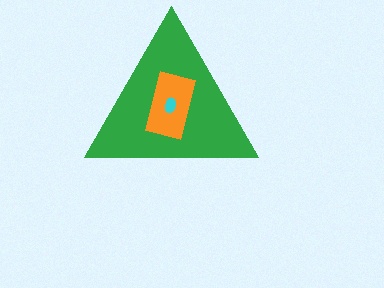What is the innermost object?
The cyan ellipse.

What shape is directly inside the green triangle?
The orange rectangle.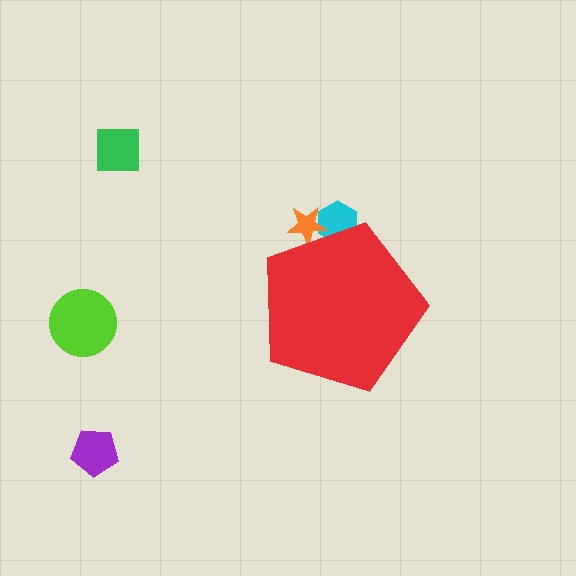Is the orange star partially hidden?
Yes, the orange star is partially hidden behind the red pentagon.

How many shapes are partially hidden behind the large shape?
2 shapes are partially hidden.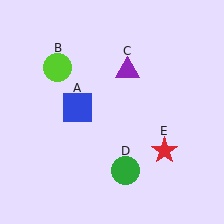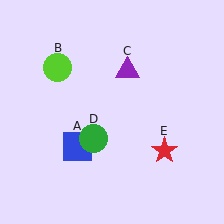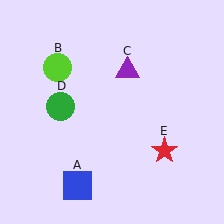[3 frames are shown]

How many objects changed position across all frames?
2 objects changed position: blue square (object A), green circle (object D).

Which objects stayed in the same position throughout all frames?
Lime circle (object B) and purple triangle (object C) and red star (object E) remained stationary.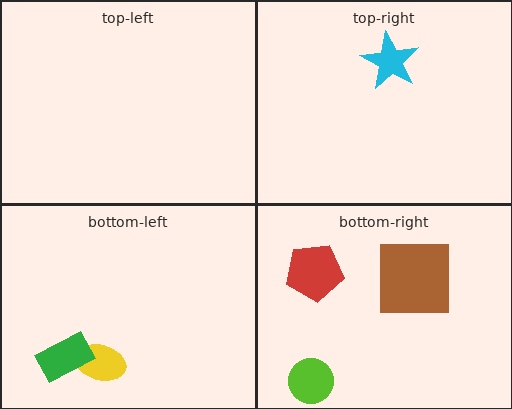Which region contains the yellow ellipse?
The bottom-left region.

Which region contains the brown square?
The bottom-right region.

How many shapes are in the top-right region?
1.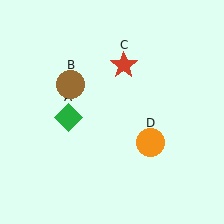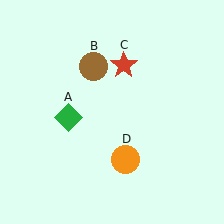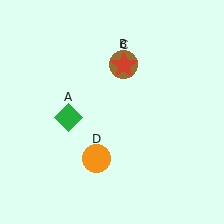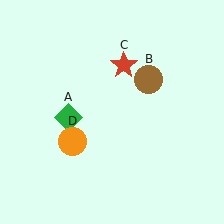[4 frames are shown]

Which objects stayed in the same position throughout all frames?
Green diamond (object A) and red star (object C) remained stationary.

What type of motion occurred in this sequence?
The brown circle (object B), orange circle (object D) rotated clockwise around the center of the scene.